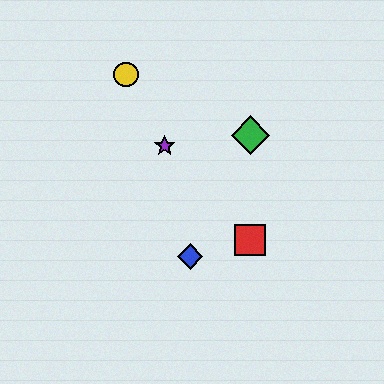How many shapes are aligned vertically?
2 shapes (the red square, the green diamond) are aligned vertically.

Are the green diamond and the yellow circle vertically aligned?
No, the green diamond is at x≈250 and the yellow circle is at x≈126.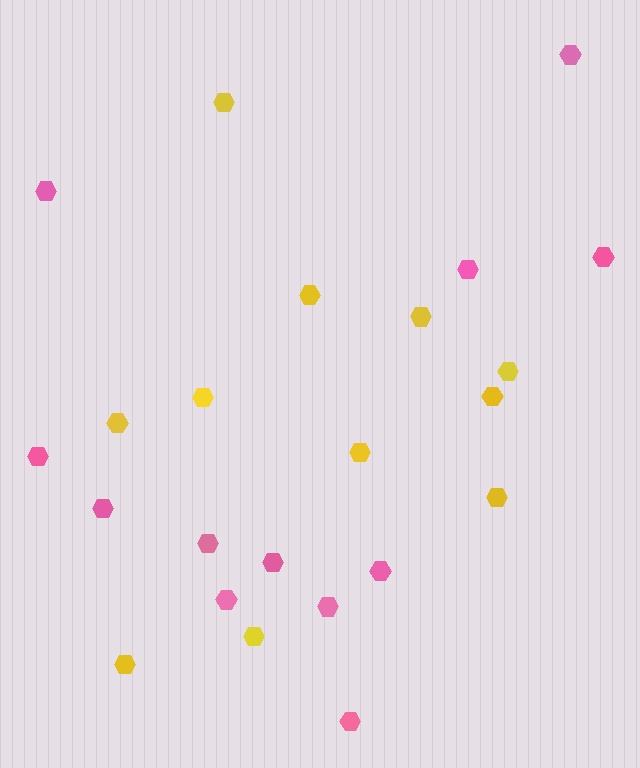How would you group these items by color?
There are 2 groups: one group of pink hexagons (12) and one group of yellow hexagons (11).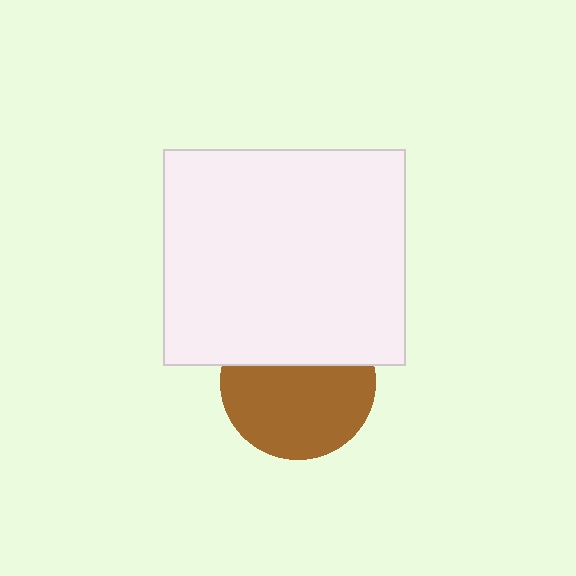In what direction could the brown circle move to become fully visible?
The brown circle could move down. That would shift it out from behind the white rectangle entirely.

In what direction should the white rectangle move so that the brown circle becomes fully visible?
The white rectangle should move up. That is the shortest direction to clear the overlap and leave the brown circle fully visible.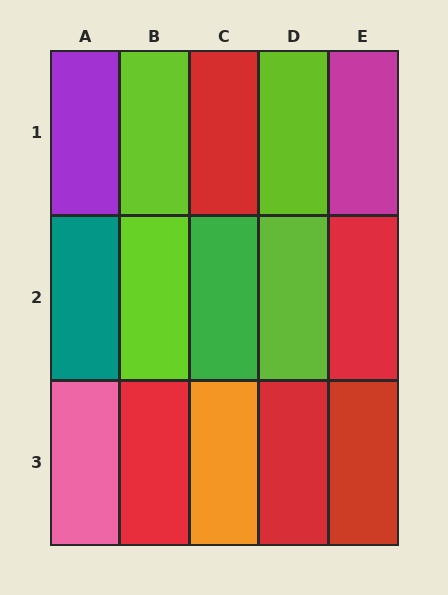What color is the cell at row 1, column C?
Red.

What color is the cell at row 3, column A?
Pink.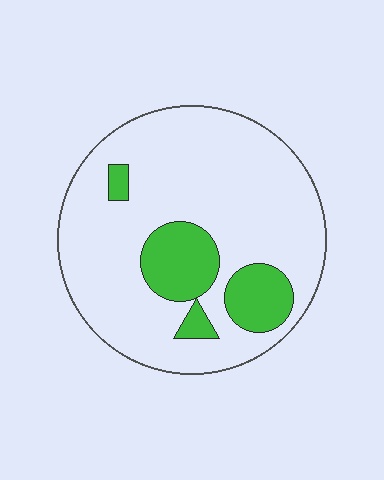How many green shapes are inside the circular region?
4.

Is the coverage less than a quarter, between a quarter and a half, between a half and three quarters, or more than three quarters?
Less than a quarter.